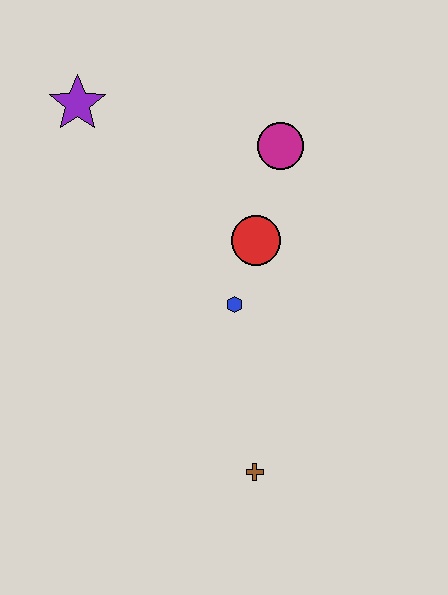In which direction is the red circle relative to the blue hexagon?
The red circle is above the blue hexagon.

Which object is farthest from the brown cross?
The purple star is farthest from the brown cross.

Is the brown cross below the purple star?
Yes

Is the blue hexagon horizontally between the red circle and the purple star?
Yes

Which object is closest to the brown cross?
The blue hexagon is closest to the brown cross.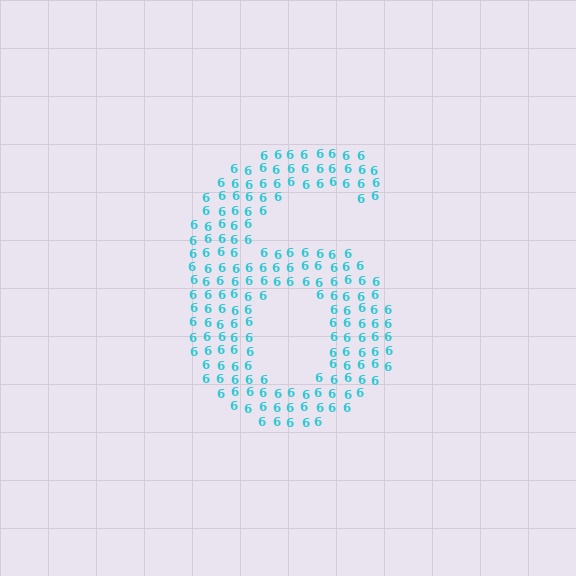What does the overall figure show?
The overall figure shows the digit 6.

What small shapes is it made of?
It is made of small digit 6's.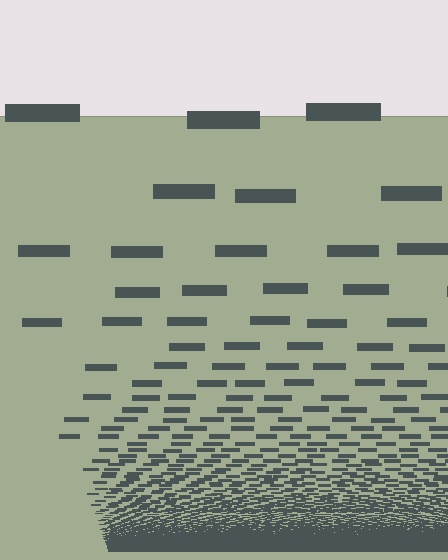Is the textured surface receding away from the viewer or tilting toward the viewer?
The surface appears to tilt toward the viewer. Texture elements get larger and sparser toward the top.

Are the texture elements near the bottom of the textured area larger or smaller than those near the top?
Smaller. The gradient is inverted — elements near the bottom are smaller and denser.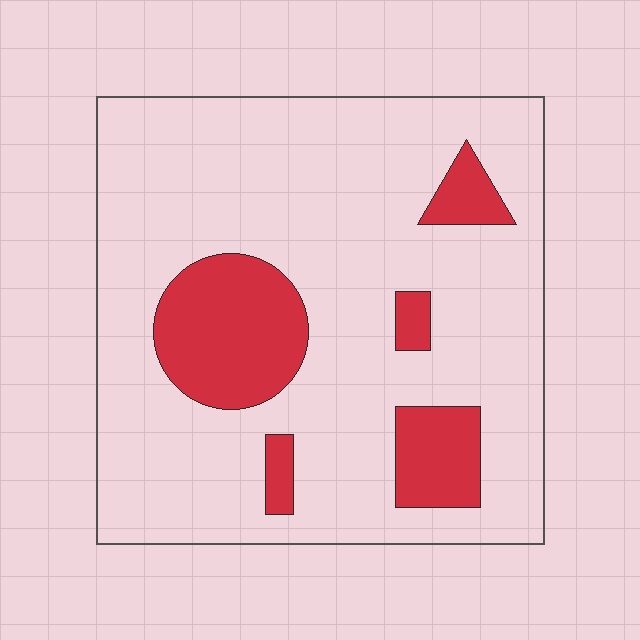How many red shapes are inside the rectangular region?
5.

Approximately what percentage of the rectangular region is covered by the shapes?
Approximately 20%.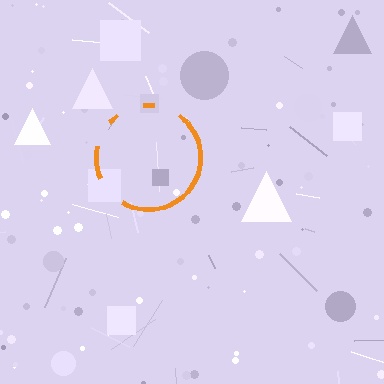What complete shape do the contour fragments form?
The contour fragments form a circle.